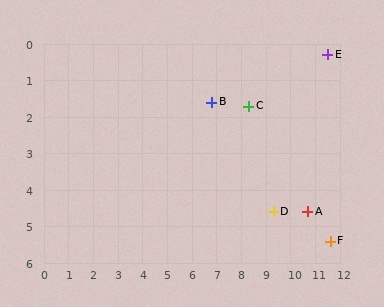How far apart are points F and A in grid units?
Points F and A are about 1.2 grid units apart.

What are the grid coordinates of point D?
Point D is at approximately (9.3, 4.6).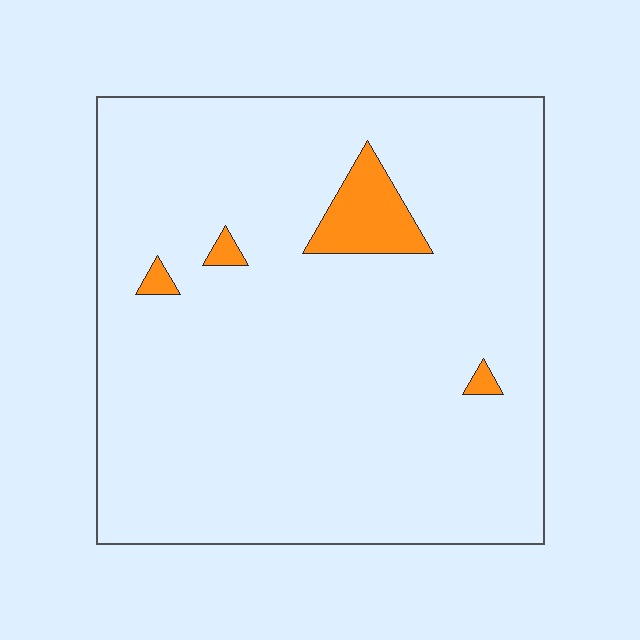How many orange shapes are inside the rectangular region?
4.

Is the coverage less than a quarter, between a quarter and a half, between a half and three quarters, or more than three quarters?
Less than a quarter.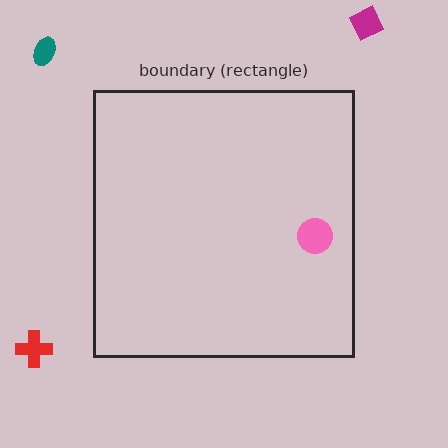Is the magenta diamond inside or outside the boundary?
Outside.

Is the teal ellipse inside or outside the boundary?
Outside.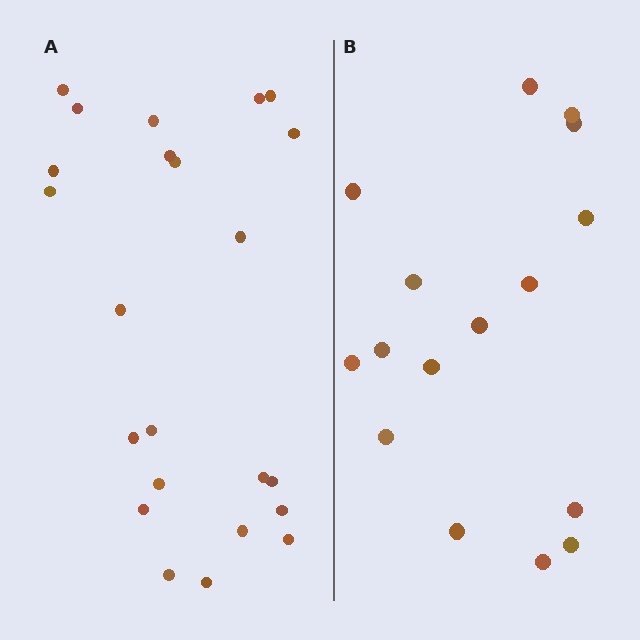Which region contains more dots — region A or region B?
Region A (the left region) has more dots.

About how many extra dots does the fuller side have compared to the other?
Region A has roughly 8 or so more dots than region B.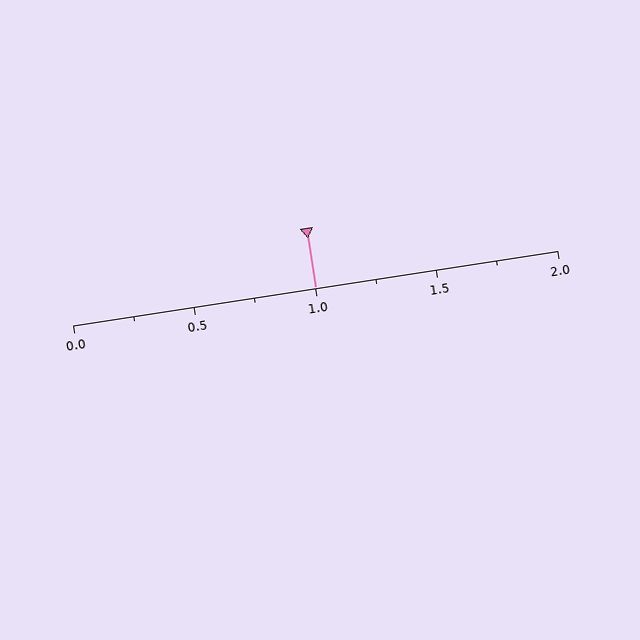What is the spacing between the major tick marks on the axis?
The major ticks are spaced 0.5 apart.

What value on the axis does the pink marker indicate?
The marker indicates approximately 1.